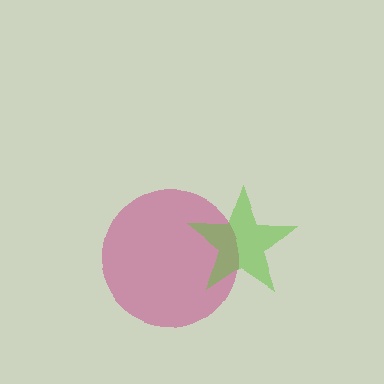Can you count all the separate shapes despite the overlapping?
Yes, there are 2 separate shapes.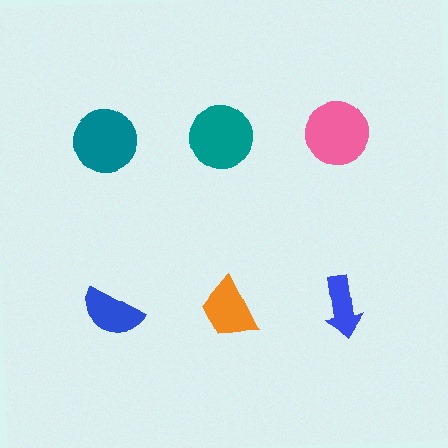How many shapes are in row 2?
3 shapes.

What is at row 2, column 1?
A blue semicircle.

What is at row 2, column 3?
A blue arrow.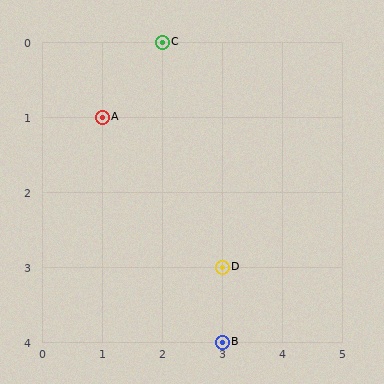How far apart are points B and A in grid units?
Points B and A are 2 columns and 3 rows apart (about 3.6 grid units diagonally).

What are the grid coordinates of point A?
Point A is at grid coordinates (1, 1).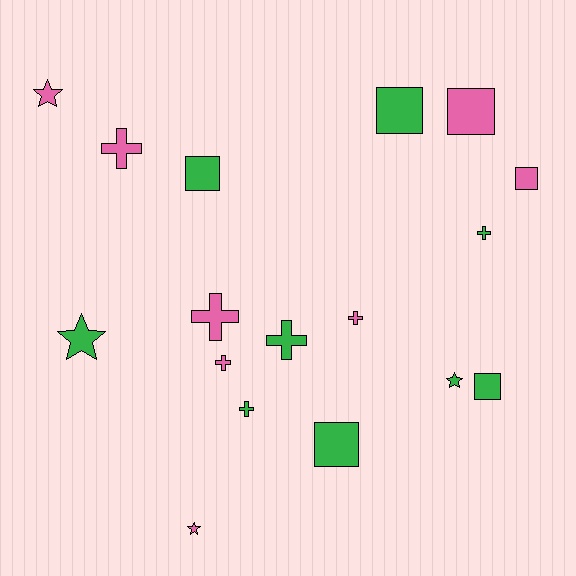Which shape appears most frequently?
Cross, with 7 objects.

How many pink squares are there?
There are 2 pink squares.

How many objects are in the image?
There are 17 objects.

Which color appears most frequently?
Green, with 9 objects.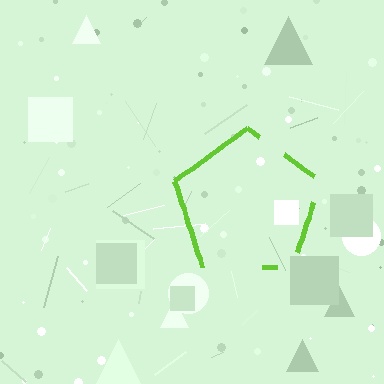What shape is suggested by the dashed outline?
The dashed outline suggests a pentagon.